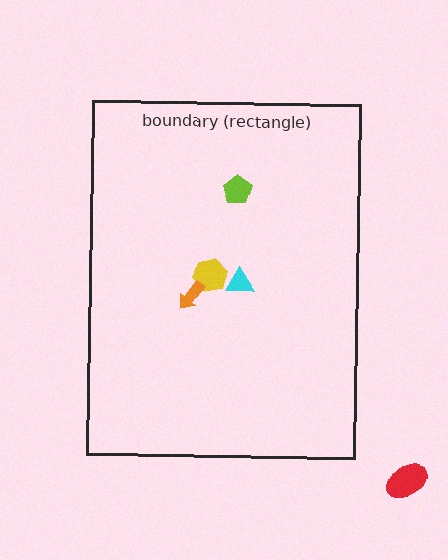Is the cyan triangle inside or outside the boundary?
Inside.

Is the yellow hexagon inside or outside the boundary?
Inside.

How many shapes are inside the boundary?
4 inside, 1 outside.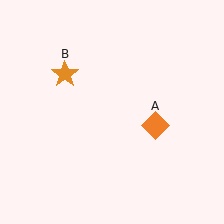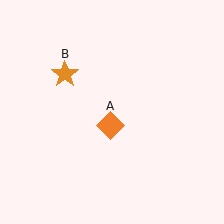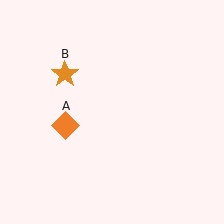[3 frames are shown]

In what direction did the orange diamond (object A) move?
The orange diamond (object A) moved left.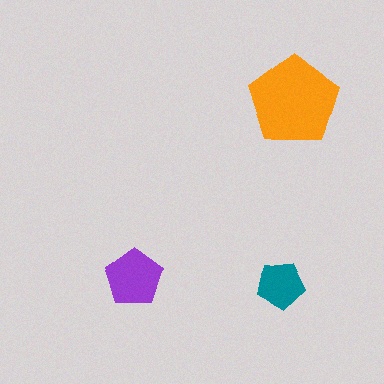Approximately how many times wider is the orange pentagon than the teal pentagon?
About 2 times wider.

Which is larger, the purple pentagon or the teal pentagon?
The purple one.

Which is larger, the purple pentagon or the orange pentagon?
The orange one.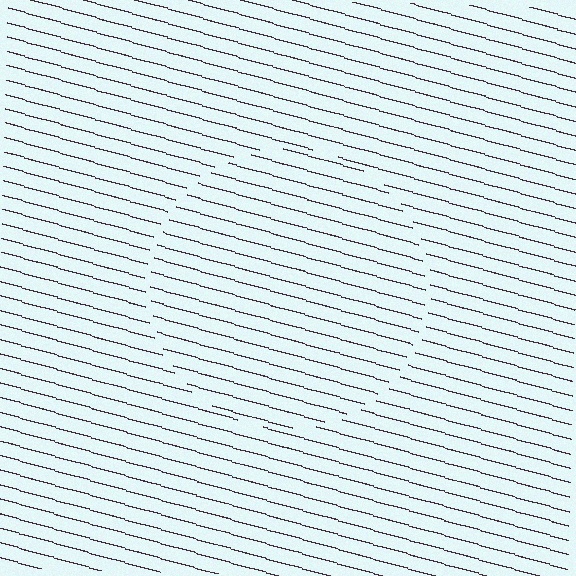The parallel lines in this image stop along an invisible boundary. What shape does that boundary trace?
An illusory circle. The interior of the shape contains the same grating, shifted by half a period — the contour is defined by the phase discontinuity where line-ends from the inner and outer gratings abut.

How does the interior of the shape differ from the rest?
The interior of the shape contains the same grating, shifted by half a period — the contour is defined by the phase discontinuity where line-ends from the inner and outer gratings abut.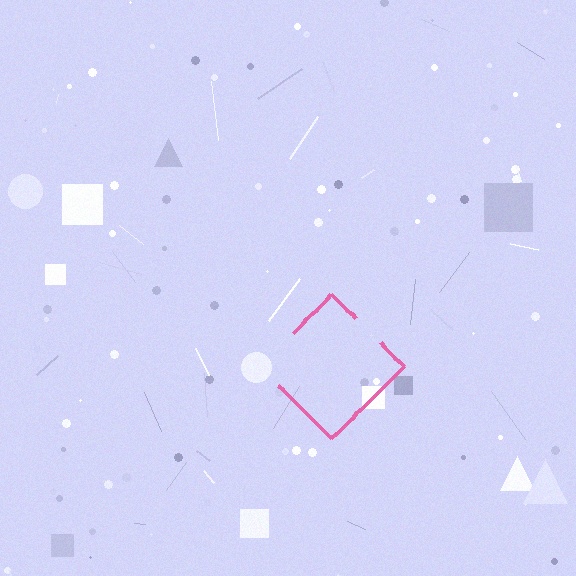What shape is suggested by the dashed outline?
The dashed outline suggests a diamond.